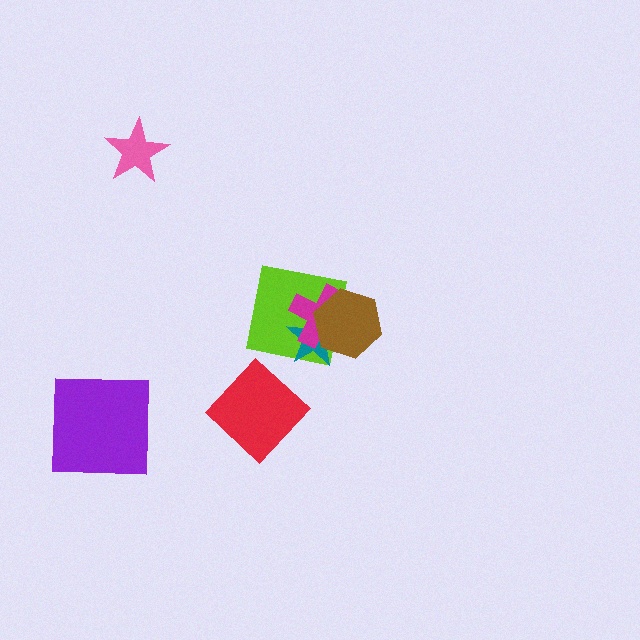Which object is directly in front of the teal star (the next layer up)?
The magenta cross is directly in front of the teal star.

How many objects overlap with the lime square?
3 objects overlap with the lime square.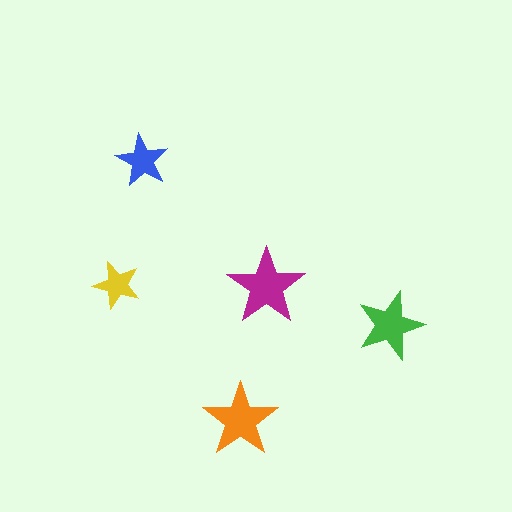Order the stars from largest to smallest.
the magenta one, the orange one, the green one, the blue one, the yellow one.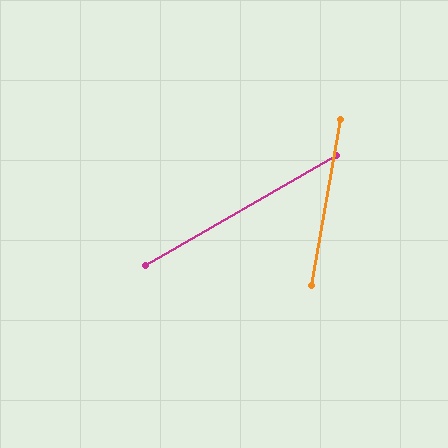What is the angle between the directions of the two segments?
Approximately 50 degrees.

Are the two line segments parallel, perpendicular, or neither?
Neither parallel nor perpendicular — they differ by about 50°.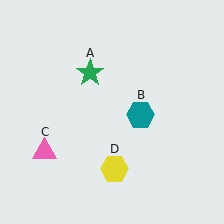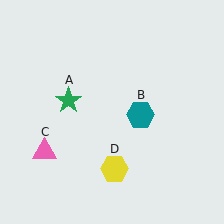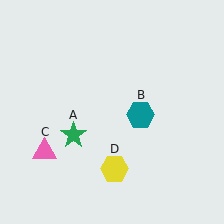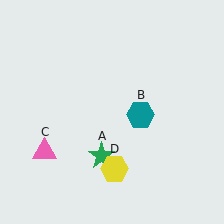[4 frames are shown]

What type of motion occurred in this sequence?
The green star (object A) rotated counterclockwise around the center of the scene.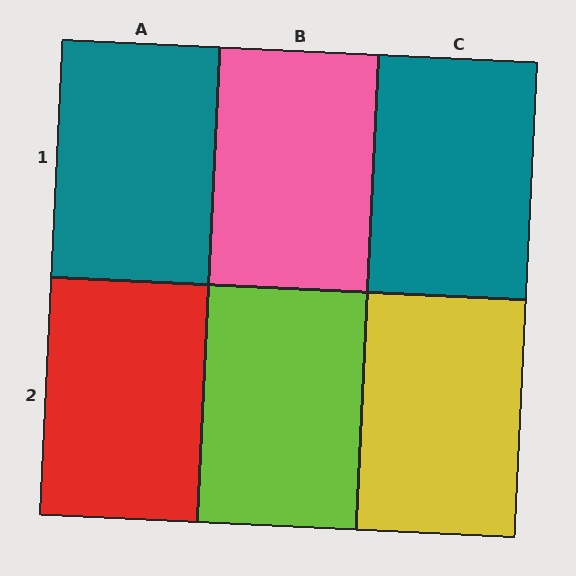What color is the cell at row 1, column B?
Pink.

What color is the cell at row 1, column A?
Teal.